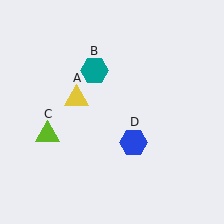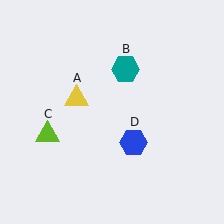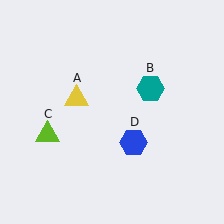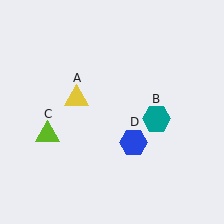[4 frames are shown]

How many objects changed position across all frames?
1 object changed position: teal hexagon (object B).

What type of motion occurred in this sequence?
The teal hexagon (object B) rotated clockwise around the center of the scene.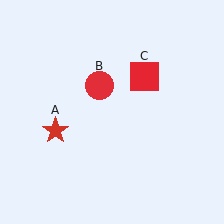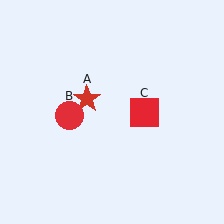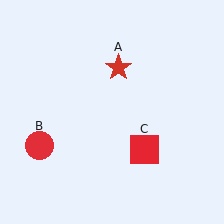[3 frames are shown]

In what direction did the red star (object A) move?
The red star (object A) moved up and to the right.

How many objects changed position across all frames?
3 objects changed position: red star (object A), red circle (object B), red square (object C).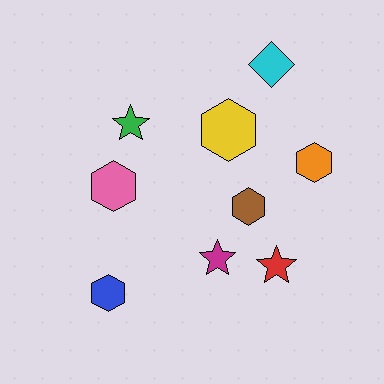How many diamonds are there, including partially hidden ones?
There is 1 diamond.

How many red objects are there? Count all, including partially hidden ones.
There is 1 red object.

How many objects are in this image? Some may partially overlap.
There are 9 objects.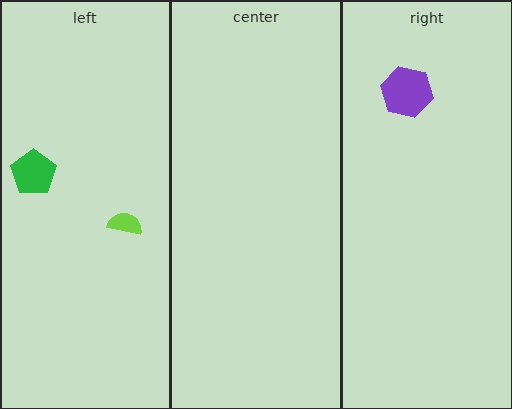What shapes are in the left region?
The green pentagon, the lime semicircle.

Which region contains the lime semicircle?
The left region.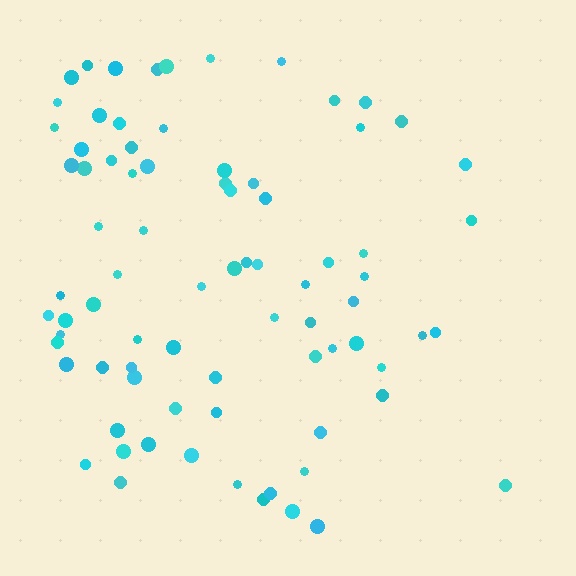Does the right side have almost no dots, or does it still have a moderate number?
Still a moderate number, just noticeably fewer than the left.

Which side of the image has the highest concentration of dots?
The left.